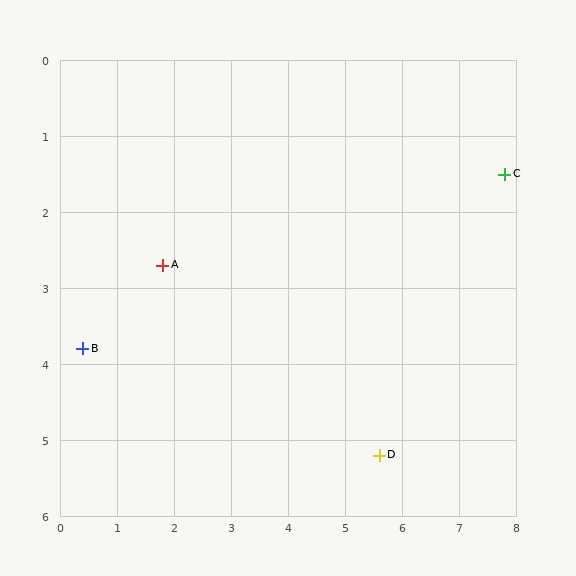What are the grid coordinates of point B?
Point B is at approximately (0.4, 3.8).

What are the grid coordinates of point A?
Point A is at approximately (1.8, 2.7).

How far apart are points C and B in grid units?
Points C and B are about 7.7 grid units apart.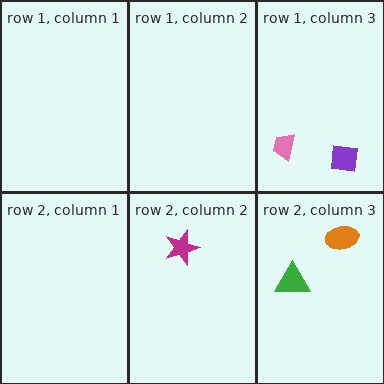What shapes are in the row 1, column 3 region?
The pink trapezoid, the purple square.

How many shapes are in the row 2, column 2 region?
1.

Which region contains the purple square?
The row 1, column 3 region.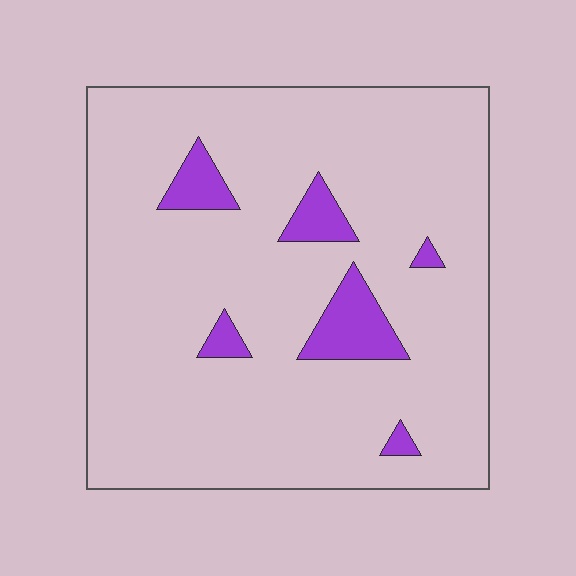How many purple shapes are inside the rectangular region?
6.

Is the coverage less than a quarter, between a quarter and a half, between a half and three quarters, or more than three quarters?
Less than a quarter.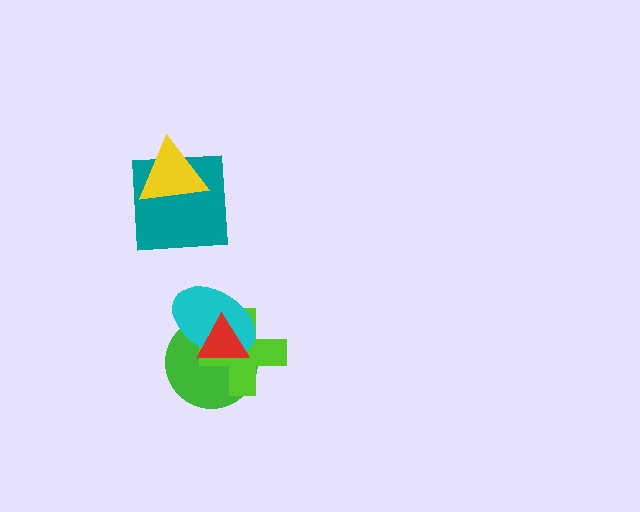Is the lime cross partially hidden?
Yes, it is partially covered by another shape.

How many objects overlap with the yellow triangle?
1 object overlaps with the yellow triangle.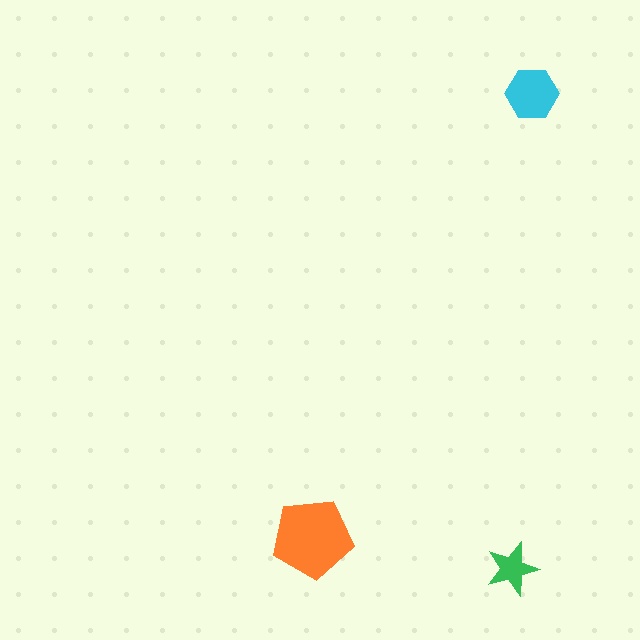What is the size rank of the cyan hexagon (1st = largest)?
2nd.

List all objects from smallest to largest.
The green star, the cyan hexagon, the orange pentagon.